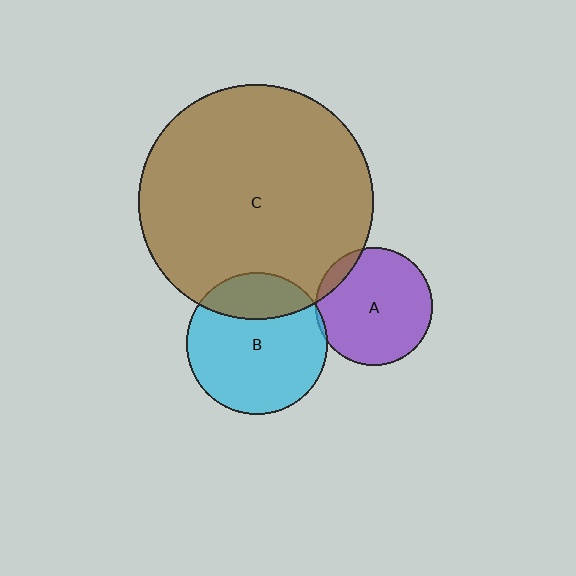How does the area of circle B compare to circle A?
Approximately 1.4 times.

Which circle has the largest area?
Circle C (brown).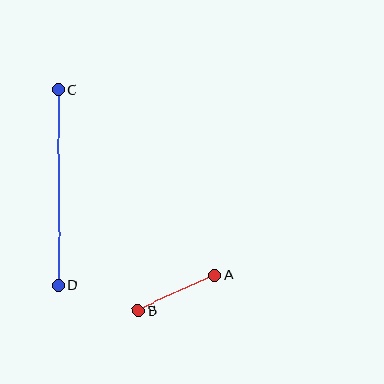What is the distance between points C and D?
The distance is approximately 195 pixels.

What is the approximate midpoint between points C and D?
The midpoint is at approximately (58, 187) pixels.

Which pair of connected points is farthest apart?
Points C and D are farthest apart.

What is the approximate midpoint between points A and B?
The midpoint is at approximately (177, 293) pixels.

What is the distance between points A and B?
The distance is approximately 85 pixels.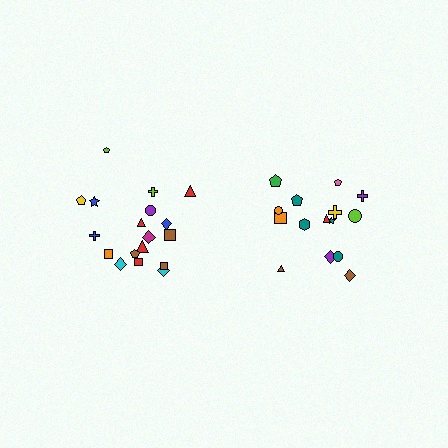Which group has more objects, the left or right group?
The left group.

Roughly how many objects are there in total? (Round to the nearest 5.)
Roughly 35 objects in total.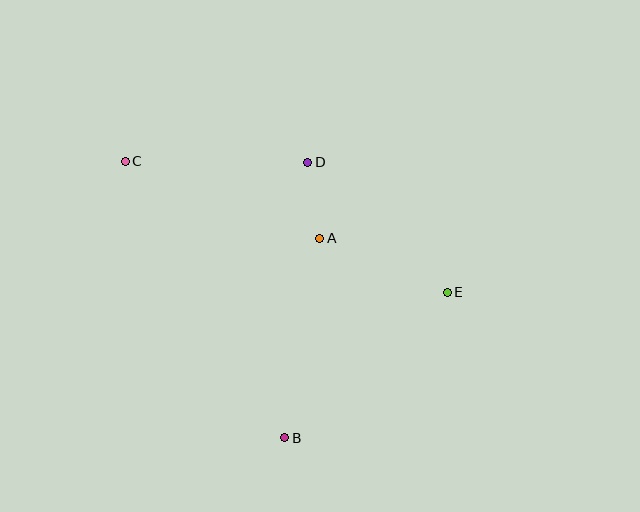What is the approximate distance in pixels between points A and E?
The distance between A and E is approximately 139 pixels.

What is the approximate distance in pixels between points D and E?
The distance between D and E is approximately 191 pixels.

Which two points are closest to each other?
Points A and D are closest to each other.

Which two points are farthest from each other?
Points C and E are farthest from each other.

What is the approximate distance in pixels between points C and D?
The distance between C and D is approximately 183 pixels.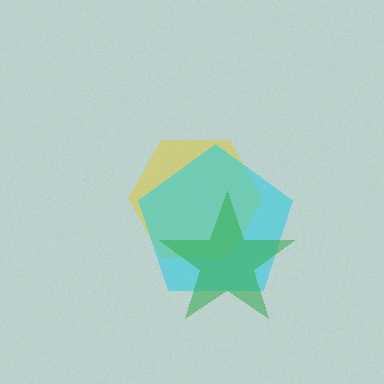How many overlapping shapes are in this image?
There are 3 overlapping shapes in the image.